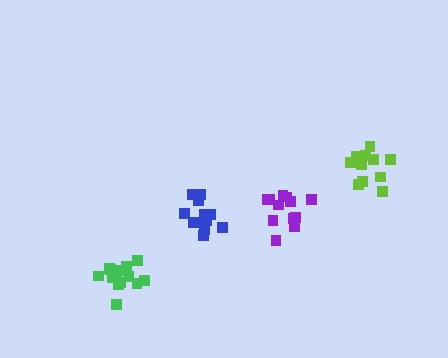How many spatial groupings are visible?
There are 4 spatial groupings.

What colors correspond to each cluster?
The clusters are colored: lime, purple, green, blue.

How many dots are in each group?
Group 1: 12 dots, Group 2: 12 dots, Group 3: 14 dots, Group 4: 12 dots (50 total).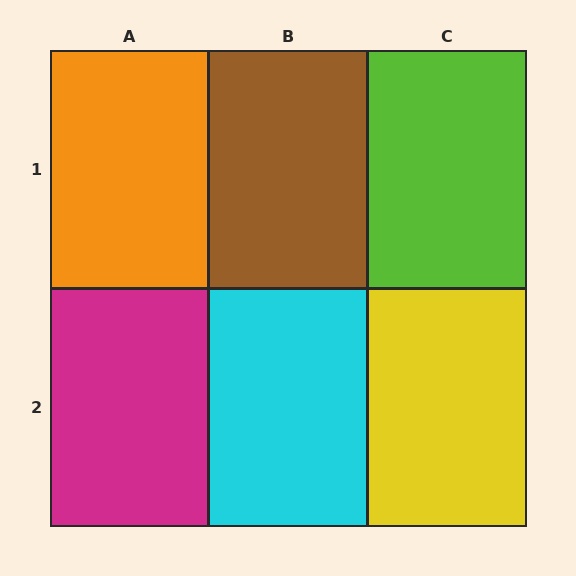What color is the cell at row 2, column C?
Yellow.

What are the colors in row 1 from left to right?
Orange, brown, lime.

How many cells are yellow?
1 cell is yellow.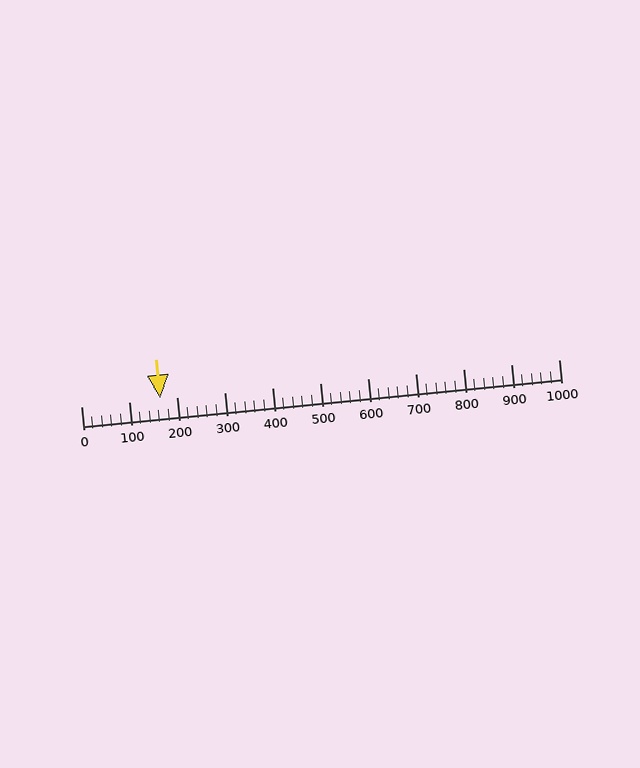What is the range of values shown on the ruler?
The ruler shows values from 0 to 1000.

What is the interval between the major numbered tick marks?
The major tick marks are spaced 100 units apart.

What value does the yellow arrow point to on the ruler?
The yellow arrow points to approximately 165.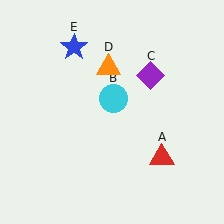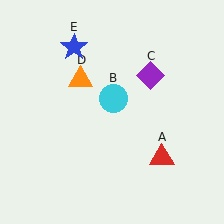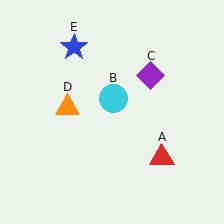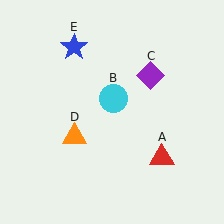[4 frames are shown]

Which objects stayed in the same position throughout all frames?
Red triangle (object A) and cyan circle (object B) and purple diamond (object C) and blue star (object E) remained stationary.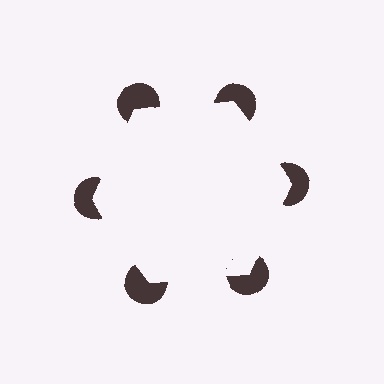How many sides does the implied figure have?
6 sides.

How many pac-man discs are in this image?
There are 6 — one at each vertex of the illusory hexagon.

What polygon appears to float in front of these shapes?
An illusory hexagon — its edges are inferred from the aligned wedge cuts in the pac-man discs, not physically drawn.